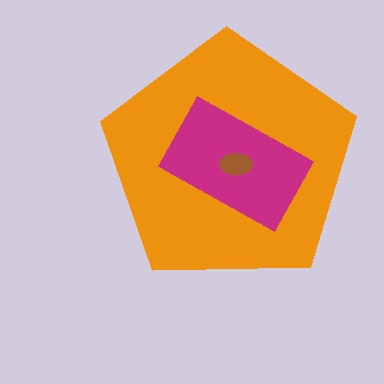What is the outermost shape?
The orange pentagon.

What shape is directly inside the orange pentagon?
The magenta rectangle.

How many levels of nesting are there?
3.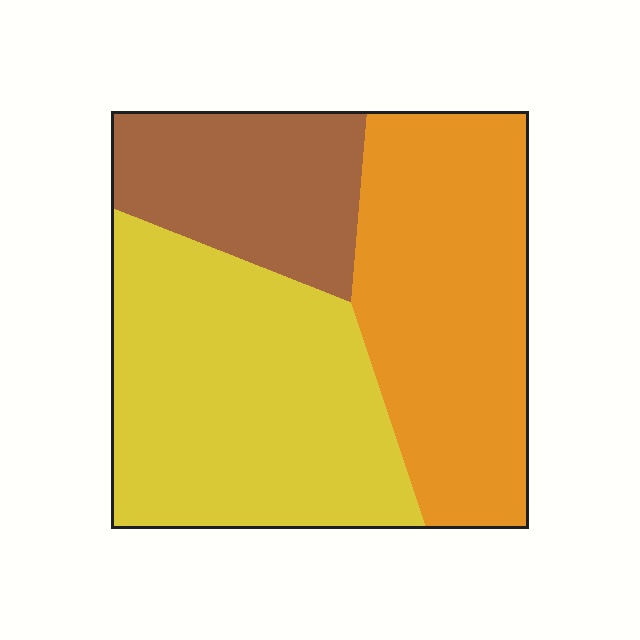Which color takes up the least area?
Brown, at roughly 20%.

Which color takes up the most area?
Yellow, at roughly 45%.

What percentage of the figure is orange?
Orange covers 37% of the figure.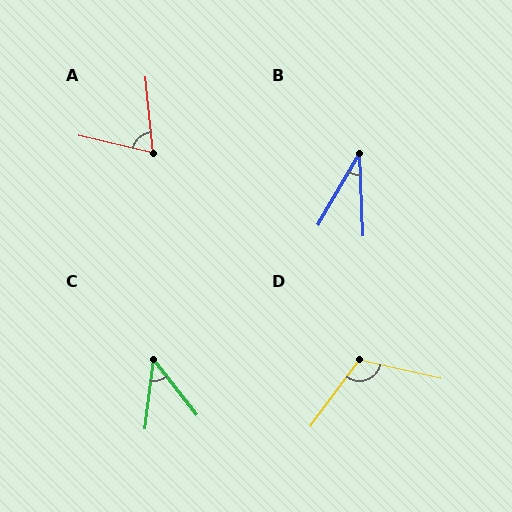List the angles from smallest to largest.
B (33°), C (45°), A (71°), D (114°).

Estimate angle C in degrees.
Approximately 45 degrees.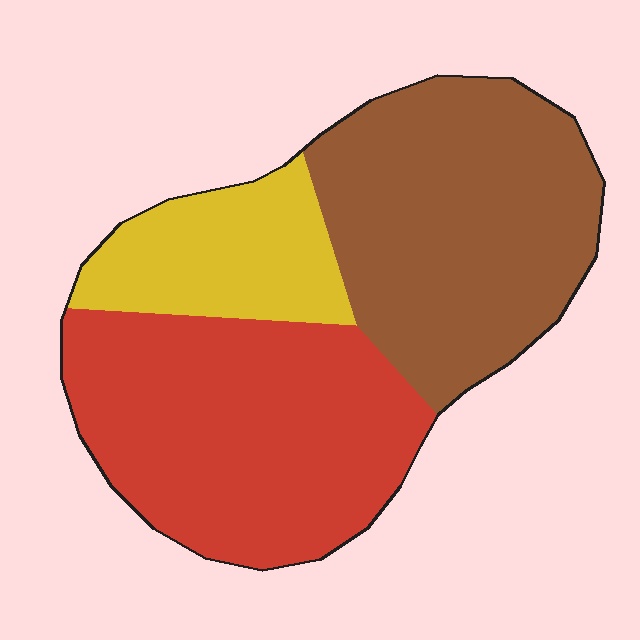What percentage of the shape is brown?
Brown covers roughly 40% of the shape.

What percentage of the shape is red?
Red takes up about two fifths (2/5) of the shape.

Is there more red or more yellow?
Red.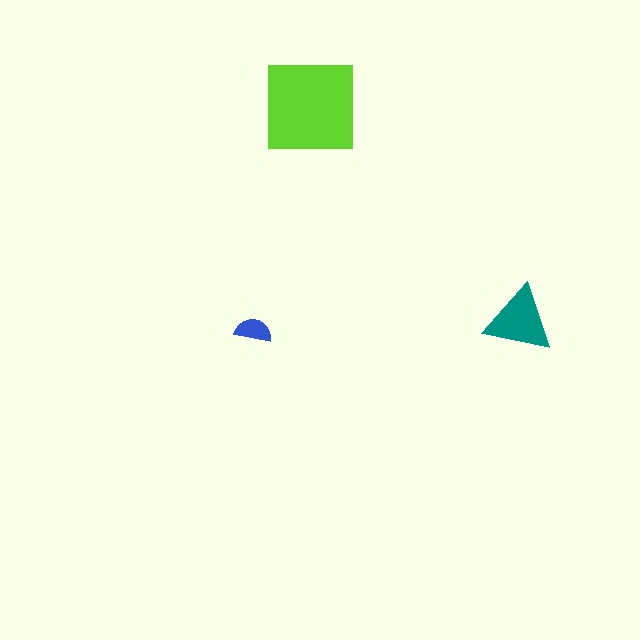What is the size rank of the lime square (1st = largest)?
1st.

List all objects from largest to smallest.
The lime square, the teal triangle, the blue semicircle.